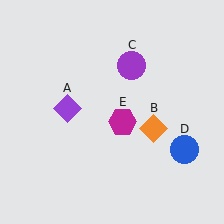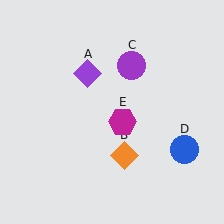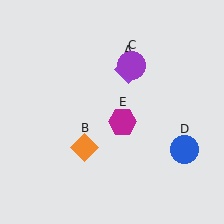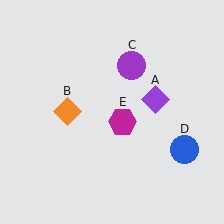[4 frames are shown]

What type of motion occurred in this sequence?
The purple diamond (object A), orange diamond (object B) rotated clockwise around the center of the scene.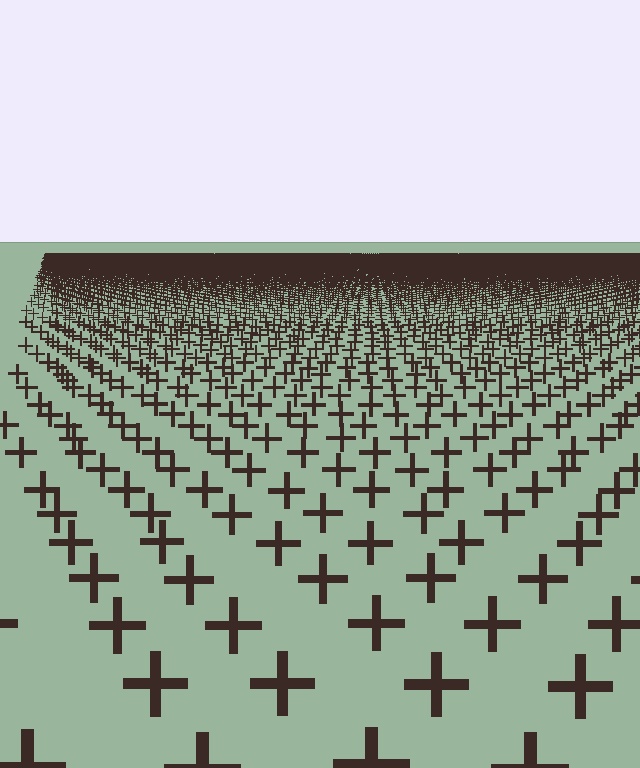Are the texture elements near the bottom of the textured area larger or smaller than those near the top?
Larger. Near the bottom, elements are closer to the viewer and appear at a bigger on-screen size.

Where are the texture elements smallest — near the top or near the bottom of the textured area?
Near the top.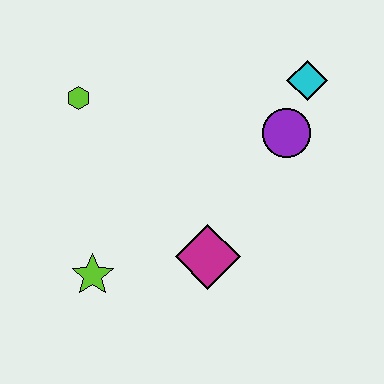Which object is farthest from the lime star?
The cyan diamond is farthest from the lime star.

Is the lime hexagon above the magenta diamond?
Yes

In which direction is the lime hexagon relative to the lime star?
The lime hexagon is above the lime star.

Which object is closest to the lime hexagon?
The lime star is closest to the lime hexagon.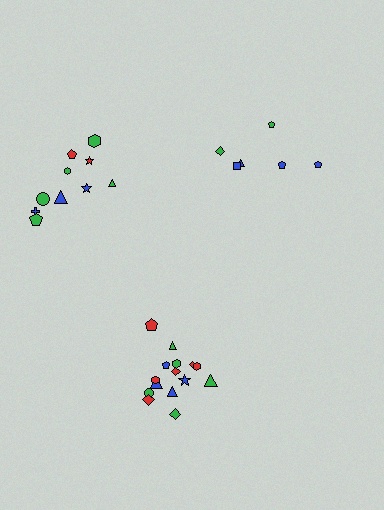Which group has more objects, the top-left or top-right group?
The top-left group.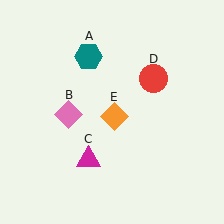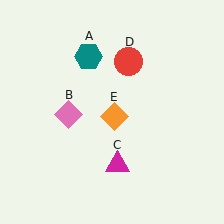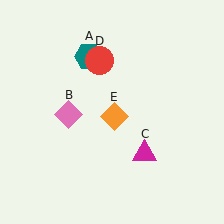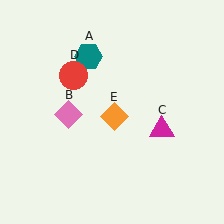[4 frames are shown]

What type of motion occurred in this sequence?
The magenta triangle (object C), red circle (object D) rotated counterclockwise around the center of the scene.